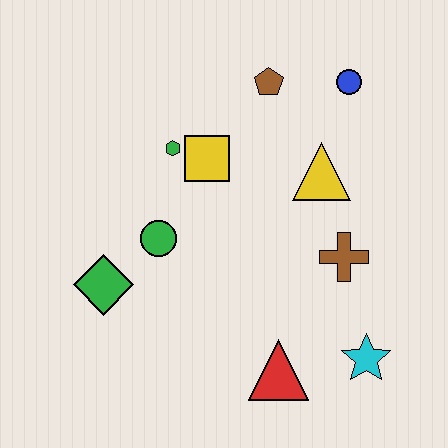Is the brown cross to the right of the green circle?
Yes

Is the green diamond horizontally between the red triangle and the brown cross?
No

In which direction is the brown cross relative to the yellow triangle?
The brown cross is below the yellow triangle.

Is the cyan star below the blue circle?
Yes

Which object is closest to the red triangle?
The cyan star is closest to the red triangle.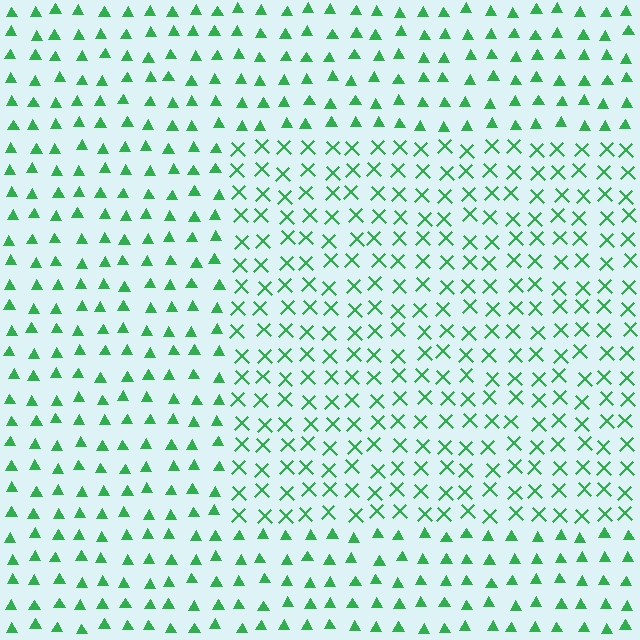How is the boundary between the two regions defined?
The boundary is defined by a change in element shape: X marks inside vs. triangles outside. All elements share the same color and spacing.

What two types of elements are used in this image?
The image uses X marks inside the rectangle region and triangles outside it.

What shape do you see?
I see a rectangle.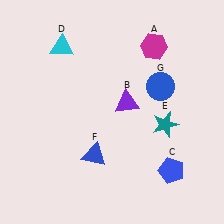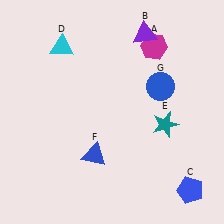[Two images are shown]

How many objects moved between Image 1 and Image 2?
2 objects moved between the two images.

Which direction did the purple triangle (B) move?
The purple triangle (B) moved up.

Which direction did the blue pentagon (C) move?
The blue pentagon (C) moved down.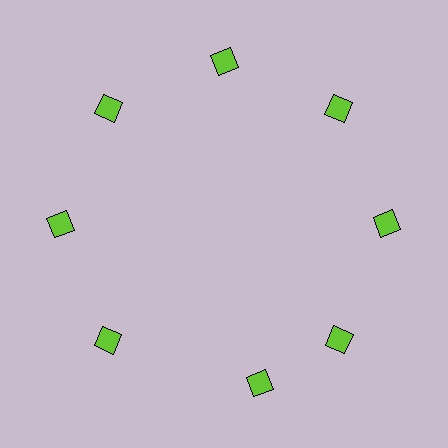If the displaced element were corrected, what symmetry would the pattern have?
It would have 8-fold rotational symmetry — the pattern would map onto itself every 45 degrees.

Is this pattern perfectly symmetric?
No. The 8 lime diamonds are arranged in a ring, but one element near the 6 o'clock position is rotated out of alignment along the ring, breaking the 8-fold rotational symmetry.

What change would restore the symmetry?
The symmetry would be restored by rotating it back into even spacing with its neighbors so that all 8 diamonds sit at equal angles and equal distance from the center.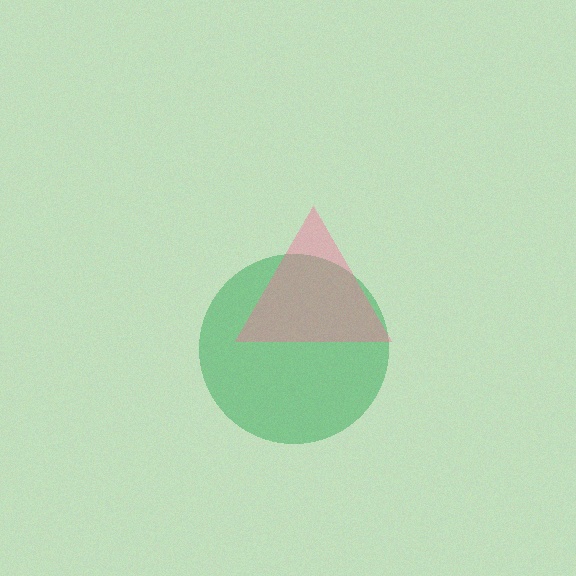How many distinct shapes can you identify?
There are 2 distinct shapes: a green circle, a pink triangle.